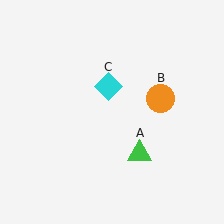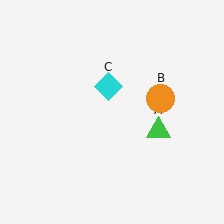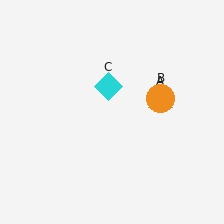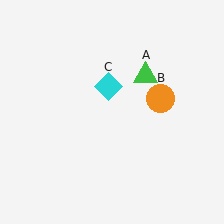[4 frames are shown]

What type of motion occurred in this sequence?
The green triangle (object A) rotated counterclockwise around the center of the scene.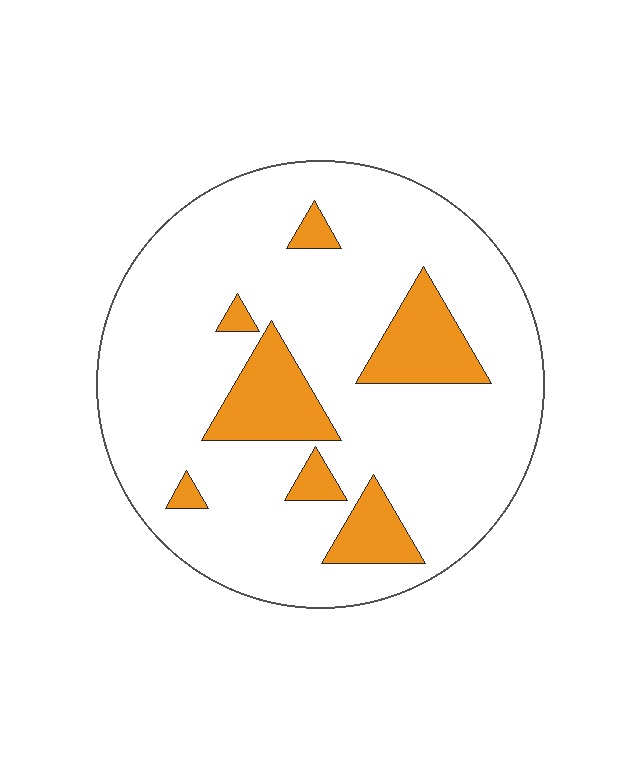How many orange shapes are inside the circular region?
7.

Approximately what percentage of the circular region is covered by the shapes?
Approximately 15%.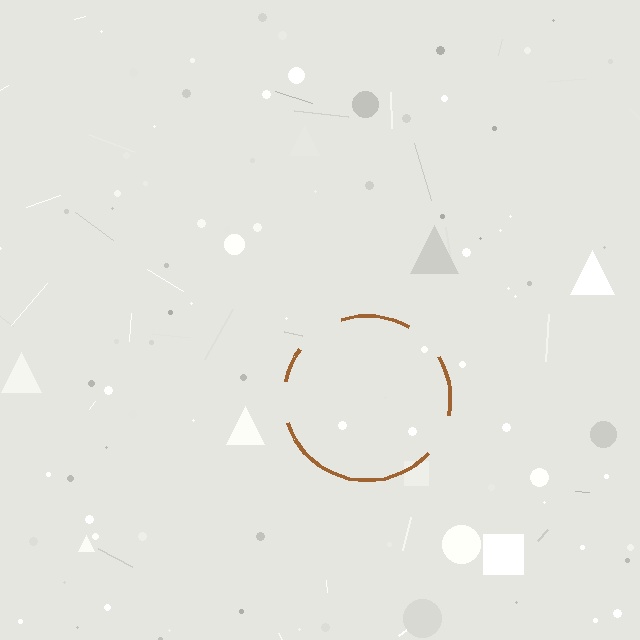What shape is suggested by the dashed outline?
The dashed outline suggests a circle.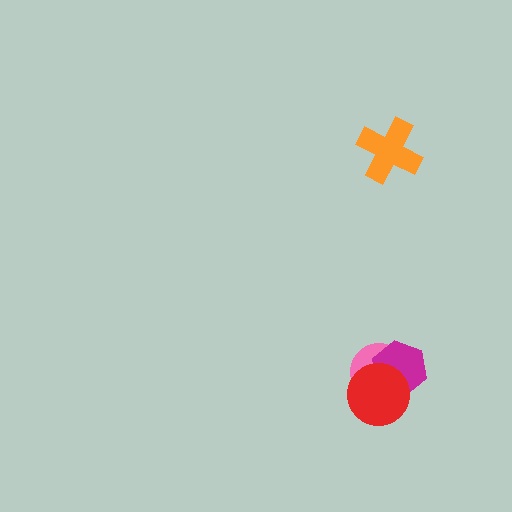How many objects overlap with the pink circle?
2 objects overlap with the pink circle.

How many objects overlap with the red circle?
2 objects overlap with the red circle.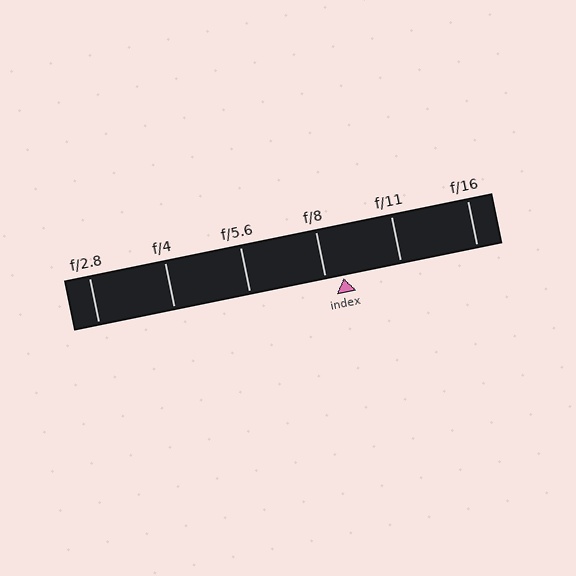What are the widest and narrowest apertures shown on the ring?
The widest aperture shown is f/2.8 and the narrowest is f/16.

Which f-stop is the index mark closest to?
The index mark is closest to f/8.